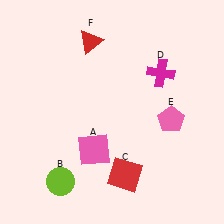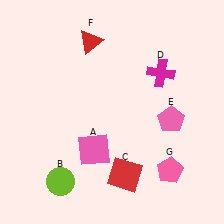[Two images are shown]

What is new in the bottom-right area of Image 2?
A pink pentagon (G) was added in the bottom-right area of Image 2.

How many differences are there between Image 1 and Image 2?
There is 1 difference between the two images.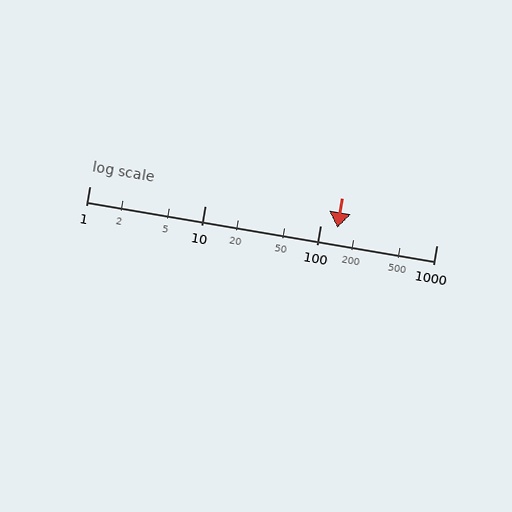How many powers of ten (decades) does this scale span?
The scale spans 3 decades, from 1 to 1000.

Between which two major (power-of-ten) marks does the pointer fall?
The pointer is between 100 and 1000.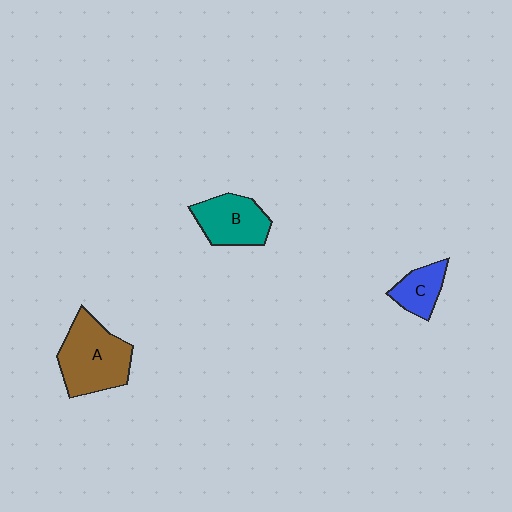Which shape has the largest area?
Shape A (brown).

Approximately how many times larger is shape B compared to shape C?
Approximately 1.5 times.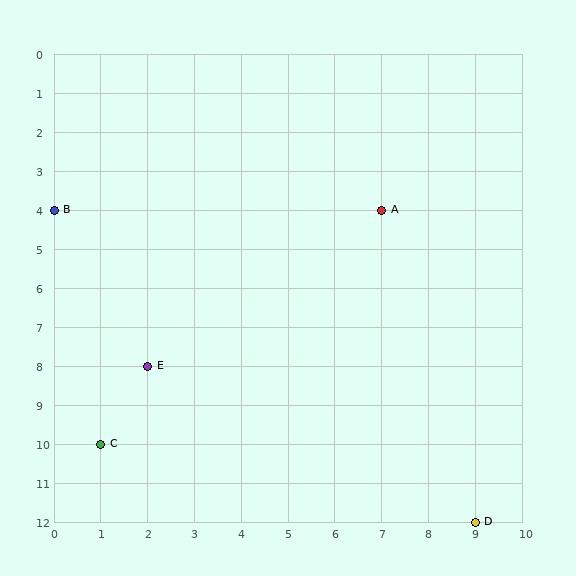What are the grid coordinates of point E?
Point E is at grid coordinates (2, 8).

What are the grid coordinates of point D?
Point D is at grid coordinates (9, 12).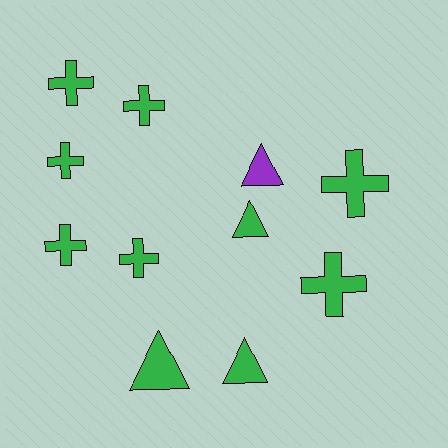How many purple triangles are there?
There is 1 purple triangle.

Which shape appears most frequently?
Cross, with 7 objects.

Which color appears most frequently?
Green, with 10 objects.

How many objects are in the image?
There are 11 objects.